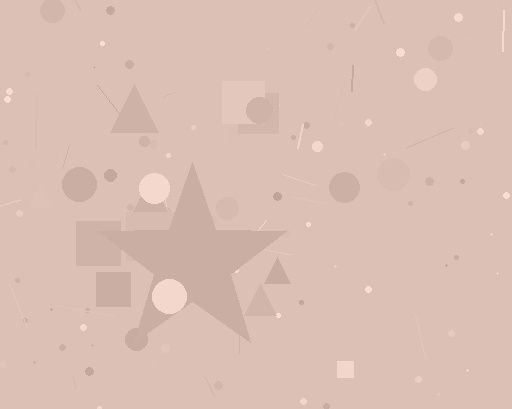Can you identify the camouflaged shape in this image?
The camouflaged shape is a star.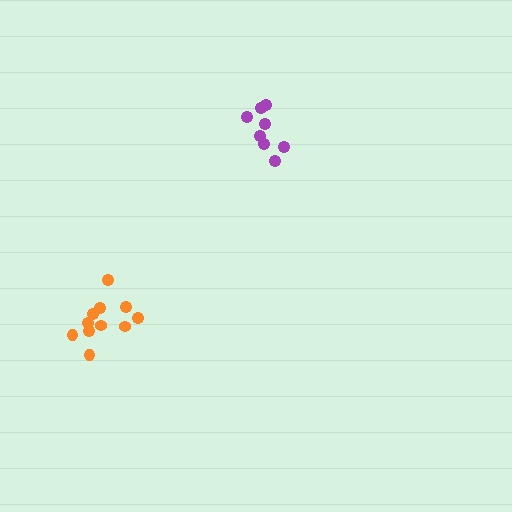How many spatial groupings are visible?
There are 2 spatial groupings.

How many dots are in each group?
Group 1: 8 dots, Group 2: 11 dots (19 total).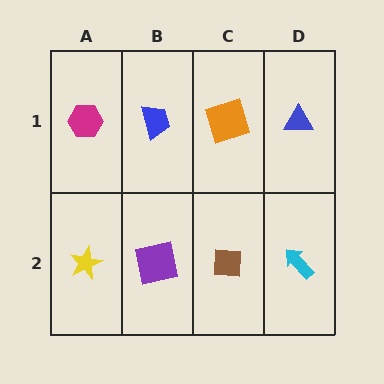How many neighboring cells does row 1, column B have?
3.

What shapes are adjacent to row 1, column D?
A cyan arrow (row 2, column D), an orange square (row 1, column C).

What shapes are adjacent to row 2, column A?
A magenta hexagon (row 1, column A), a purple square (row 2, column B).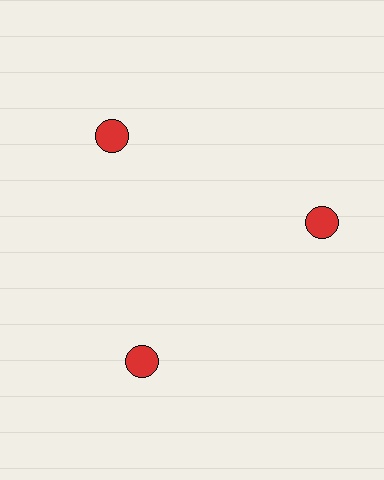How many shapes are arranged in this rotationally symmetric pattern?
There are 3 shapes, arranged in 3 groups of 1.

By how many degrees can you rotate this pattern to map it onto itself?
The pattern maps onto itself every 120 degrees of rotation.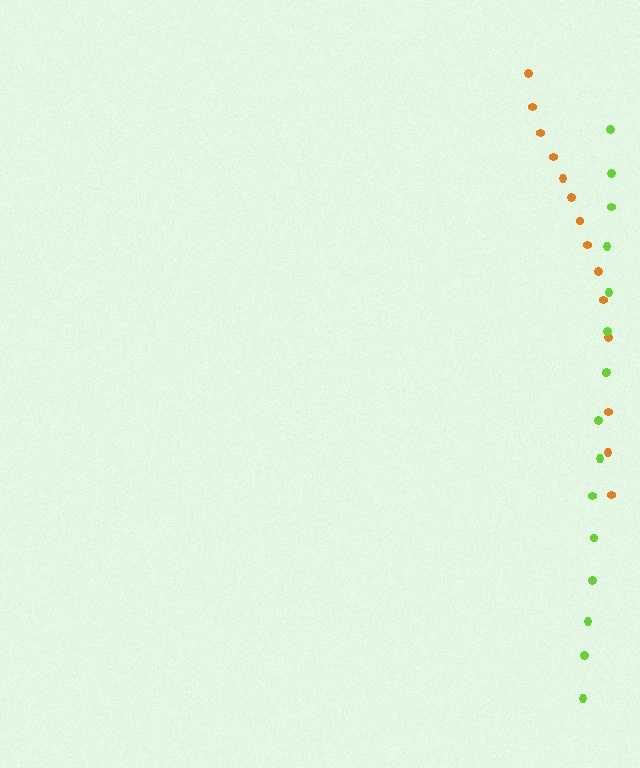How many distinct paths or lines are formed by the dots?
There are 2 distinct paths.